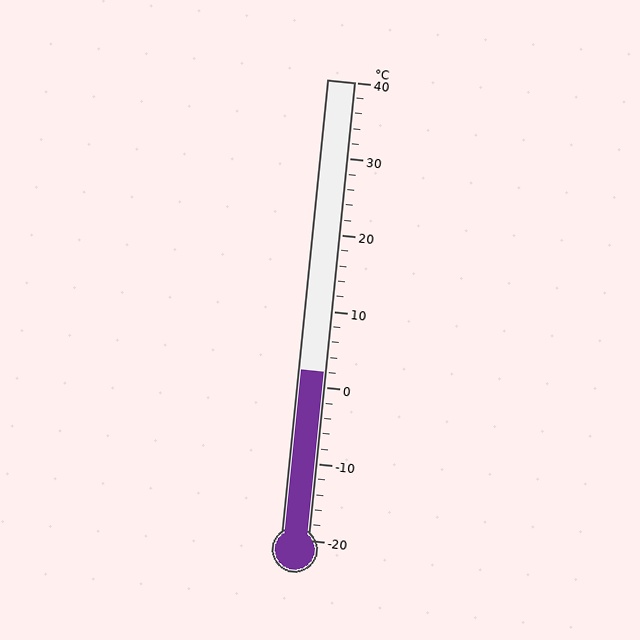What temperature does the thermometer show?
The thermometer shows approximately 2°C.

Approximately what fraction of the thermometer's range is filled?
The thermometer is filled to approximately 35% of its range.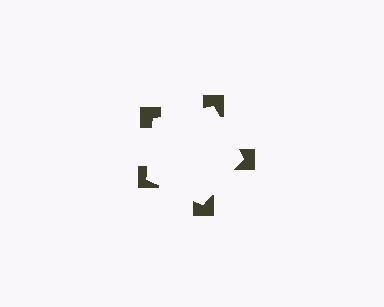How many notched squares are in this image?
There are 5 — one at each vertex of the illusory pentagon.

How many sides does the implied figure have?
5 sides.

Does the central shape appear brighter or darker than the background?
It typically appears slightly brighter than the background, even though no actual brightness change is drawn.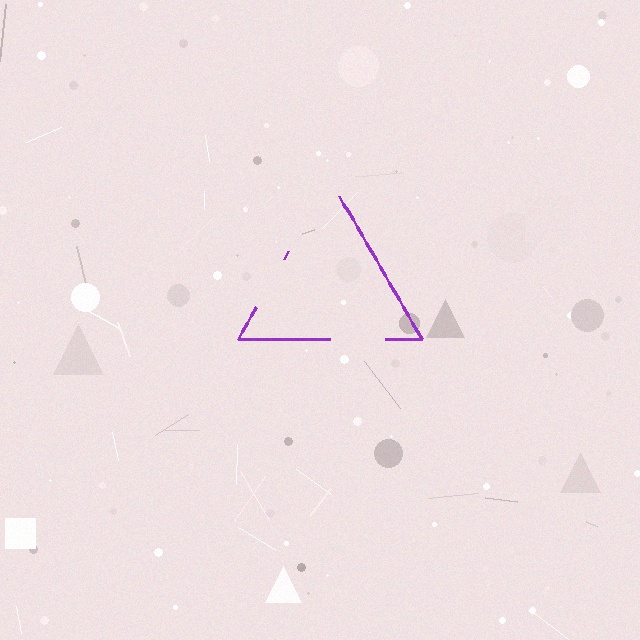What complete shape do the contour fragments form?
The contour fragments form a triangle.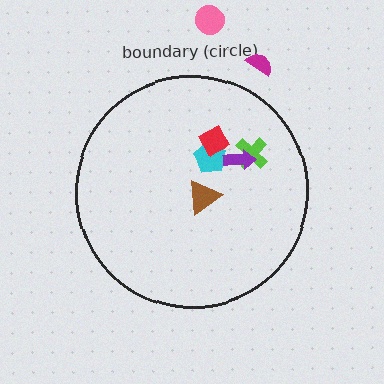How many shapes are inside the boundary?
5 inside, 2 outside.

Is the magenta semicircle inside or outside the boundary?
Outside.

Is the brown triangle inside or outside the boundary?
Inside.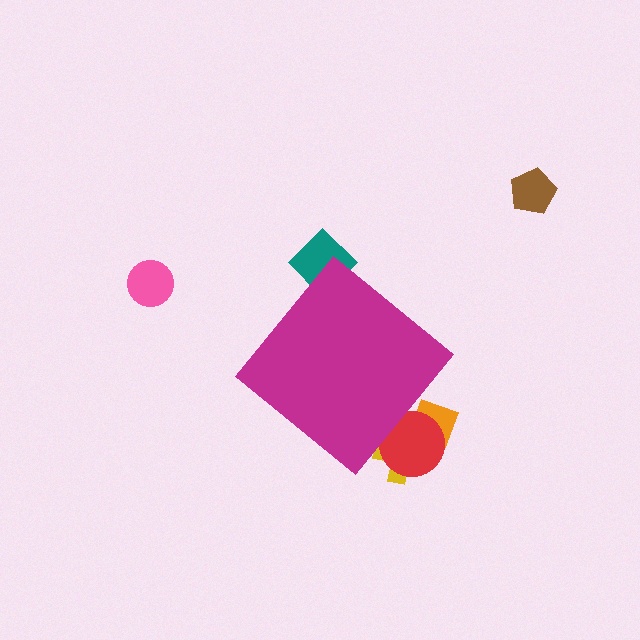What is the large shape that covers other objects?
A magenta diamond.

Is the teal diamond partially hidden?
Yes, the teal diamond is partially hidden behind the magenta diamond.